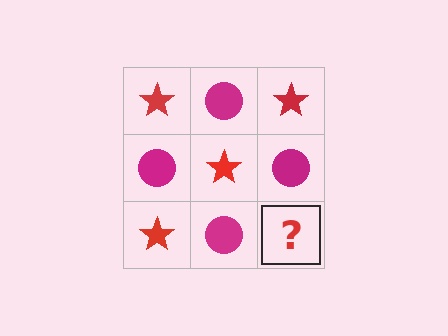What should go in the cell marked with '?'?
The missing cell should contain a red star.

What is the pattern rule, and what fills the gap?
The rule is that it alternates red star and magenta circle in a checkerboard pattern. The gap should be filled with a red star.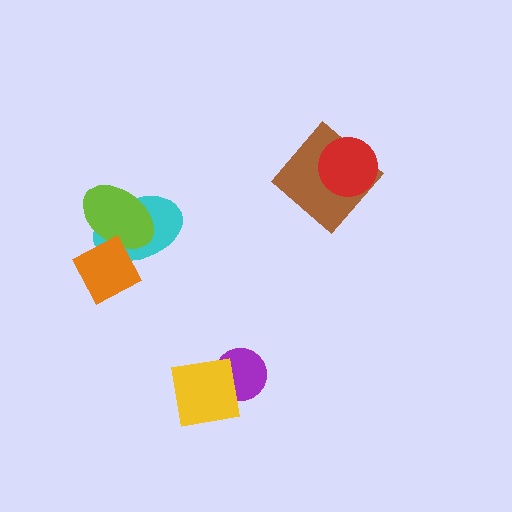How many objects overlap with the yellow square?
1 object overlaps with the yellow square.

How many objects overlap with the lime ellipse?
2 objects overlap with the lime ellipse.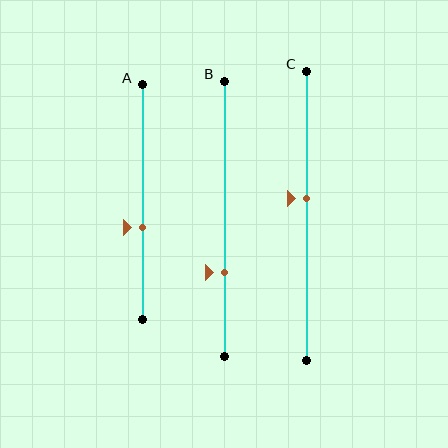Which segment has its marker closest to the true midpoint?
Segment C has its marker closest to the true midpoint.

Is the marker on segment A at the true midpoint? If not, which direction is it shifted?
No, the marker on segment A is shifted downward by about 11% of the segment length.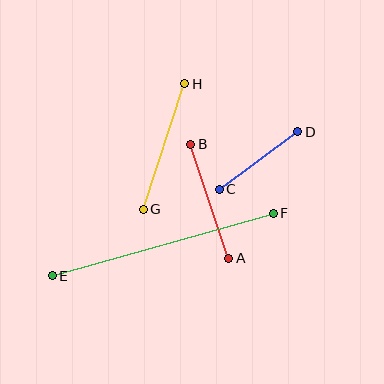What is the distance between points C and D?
The distance is approximately 97 pixels.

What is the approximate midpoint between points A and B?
The midpoint is at approximately (210, 201) pixels.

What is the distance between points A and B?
The distance is approximately 120 pixels.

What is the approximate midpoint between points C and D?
The midpoint is at approximately (258, 161) pixels.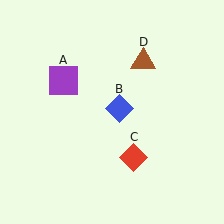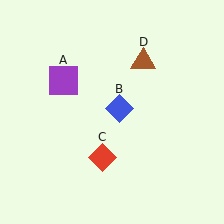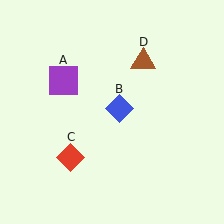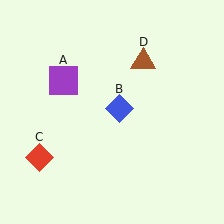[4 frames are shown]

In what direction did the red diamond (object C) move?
The red diamond (object C) moved left.